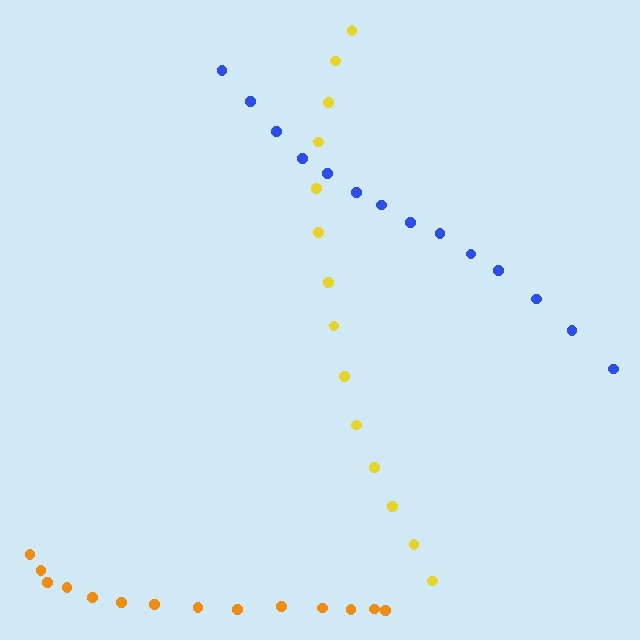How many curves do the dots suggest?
There are 3 distinct paths.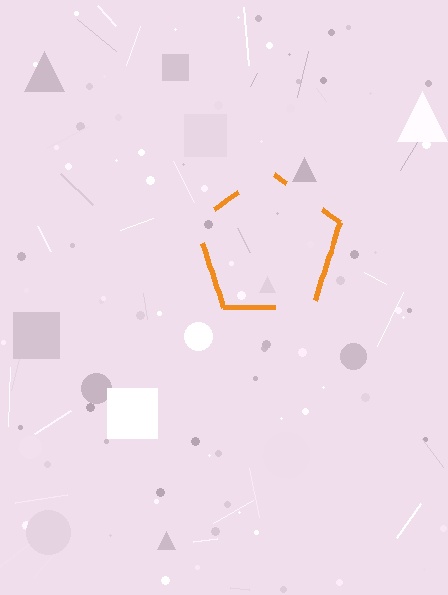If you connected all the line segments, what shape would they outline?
They would outline a pentagon.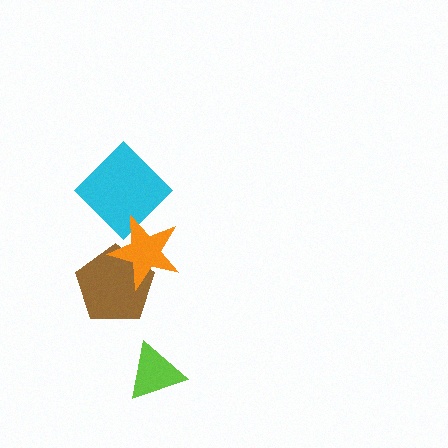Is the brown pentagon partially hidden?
Yes, it is partially covered by another shape.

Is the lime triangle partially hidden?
No, no other shape covers it.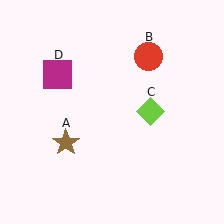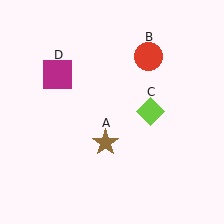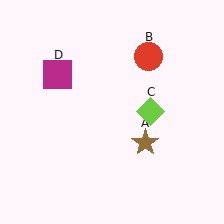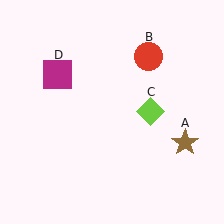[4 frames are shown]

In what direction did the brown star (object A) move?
The brown star (object A) moved right.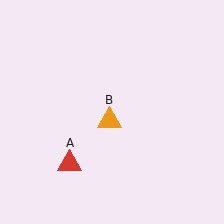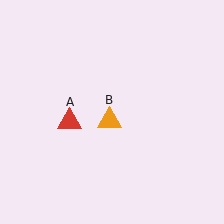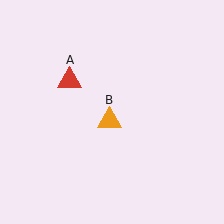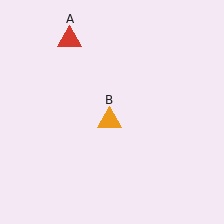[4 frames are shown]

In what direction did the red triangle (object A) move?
The red triangle (object A) moved up.